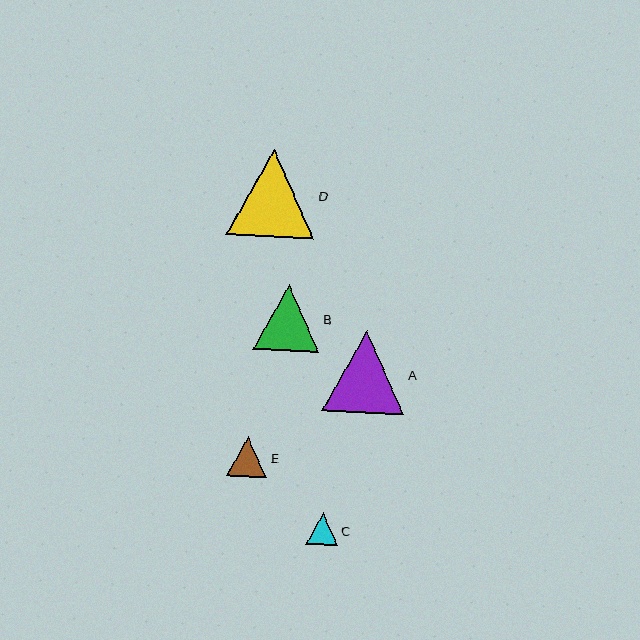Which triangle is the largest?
Triangle D is the largest with a size of approximately 88 pixels.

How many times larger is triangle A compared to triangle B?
Triangle A is approximately 1.2 times the size of triangle B.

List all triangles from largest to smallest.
From largest to smallest: D, A, B, E, C.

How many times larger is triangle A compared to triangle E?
Triangle A is approximately 2.0 times the size of triangle E.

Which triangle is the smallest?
Triangle C is the smallest with a size of approximately 31 pixels.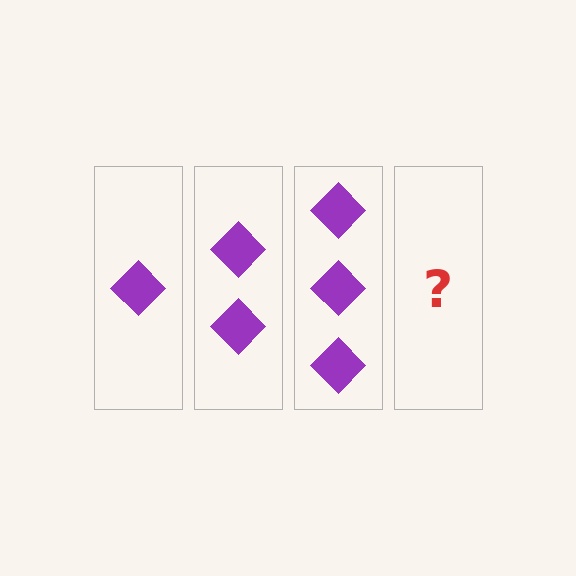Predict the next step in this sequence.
The next step is 4 diamonds.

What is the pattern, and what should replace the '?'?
The pattern is that each step adds one more diamond. The '?' should be 4 diamonds.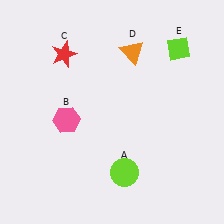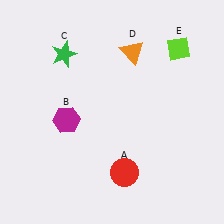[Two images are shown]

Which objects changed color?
A changed from lime to red. B changed from pink to magenta. C changed from red to green.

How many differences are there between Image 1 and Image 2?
There are 3 differences between the two images.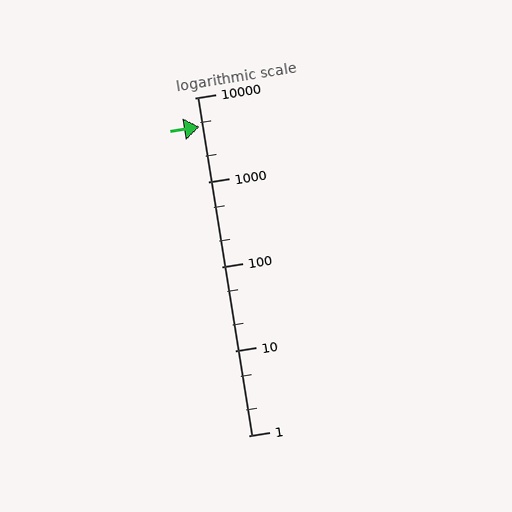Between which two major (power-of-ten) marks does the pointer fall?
The pointer is between 1000 and 10000.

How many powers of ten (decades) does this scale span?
The scale spans 4 decades, from 1 to 10000.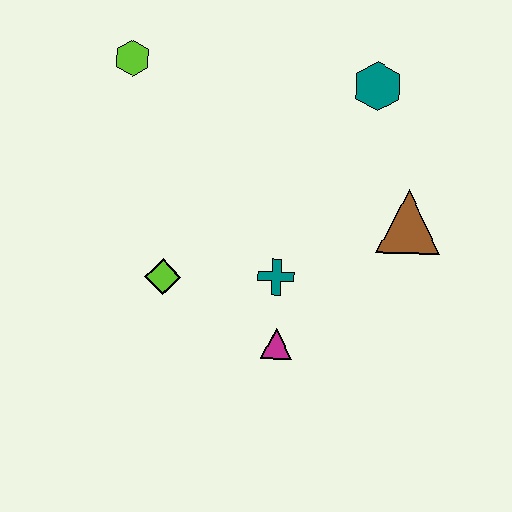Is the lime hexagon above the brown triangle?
Yes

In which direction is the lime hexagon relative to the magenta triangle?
The lime hexagon is above the magenta triangle.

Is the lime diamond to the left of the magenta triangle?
Yes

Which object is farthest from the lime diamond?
The teal hexagon is farthest from the lime diamond.